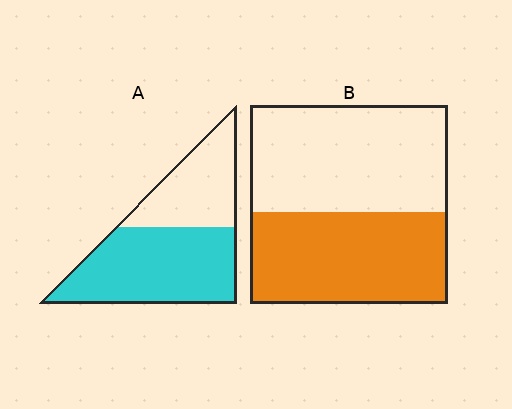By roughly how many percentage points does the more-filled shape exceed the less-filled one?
By roughly 15 percentage points (A over B).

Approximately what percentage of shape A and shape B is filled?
A is approximately 60% and B is approximately 45%.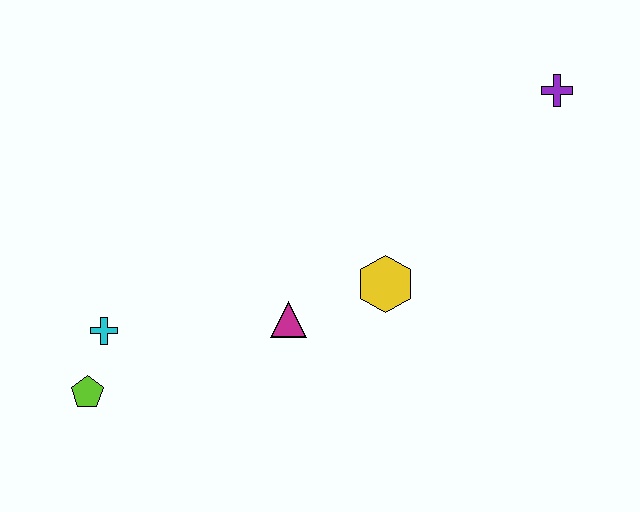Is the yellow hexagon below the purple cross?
Yes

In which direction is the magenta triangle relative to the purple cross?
The magenta triangle is to the left of the purple cross.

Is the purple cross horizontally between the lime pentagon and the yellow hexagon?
No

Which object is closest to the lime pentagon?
The cyan cross is closest to the lime pentagon.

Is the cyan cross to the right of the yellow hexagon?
No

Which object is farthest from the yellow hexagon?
The lime pentagon is farthest from the yellow hexagon.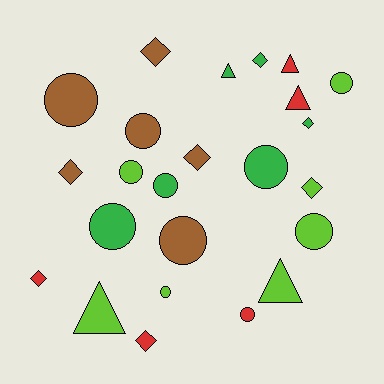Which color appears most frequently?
Lime, with 7 objects.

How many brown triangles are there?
There are no brown triangles.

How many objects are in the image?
There are 24 objects.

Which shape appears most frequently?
Circle, with 11 objects.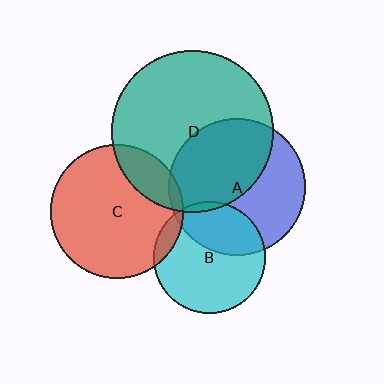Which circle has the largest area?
Circle D (teal).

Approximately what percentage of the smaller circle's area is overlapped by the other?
Approximately 5%.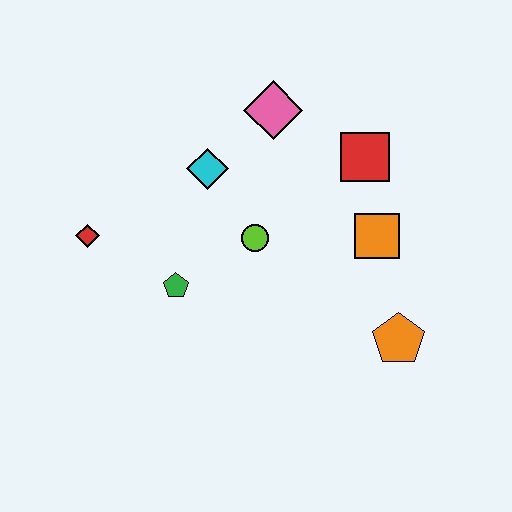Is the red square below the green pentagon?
No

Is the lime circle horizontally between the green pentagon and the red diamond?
No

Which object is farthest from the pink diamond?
The orange pentagon is farthest from the pink diamond.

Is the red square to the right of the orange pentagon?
No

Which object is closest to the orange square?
The red square is closest to the orange square.